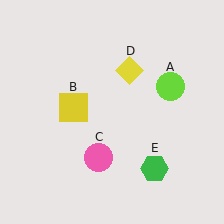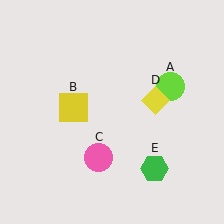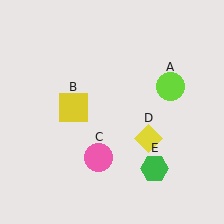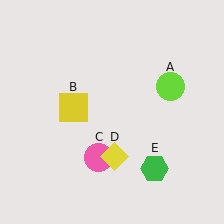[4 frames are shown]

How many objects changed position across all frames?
1 object changed position: yellow diamond (object D).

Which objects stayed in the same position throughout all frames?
Lime circle (object A) and yellow square (object B) and pink circle (object C) and green hexagon (object E) remained stationary.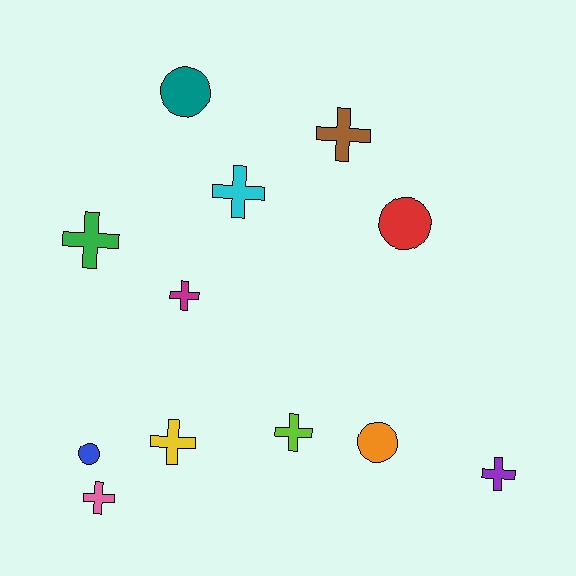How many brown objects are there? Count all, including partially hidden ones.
There is 1 brown object.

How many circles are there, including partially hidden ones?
There are 4 circles.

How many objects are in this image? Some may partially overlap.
There are 12 objects.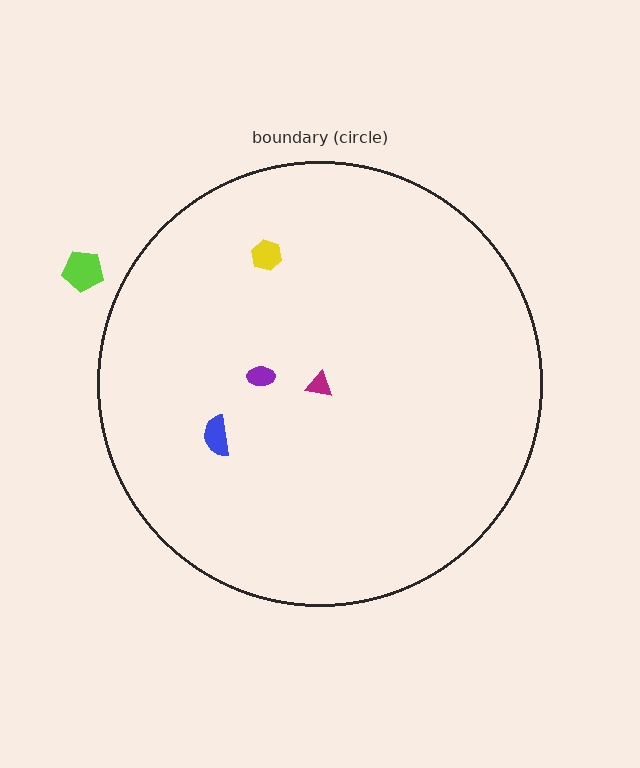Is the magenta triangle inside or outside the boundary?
Inside.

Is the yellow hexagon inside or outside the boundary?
Inside.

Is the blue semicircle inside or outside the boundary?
Inside.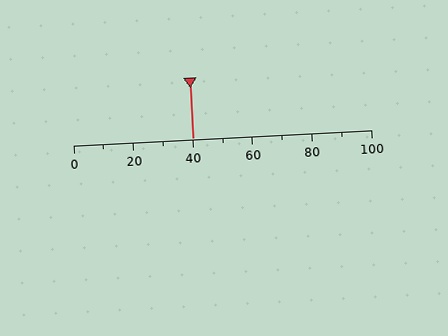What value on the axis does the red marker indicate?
The marker indicates approximately 40.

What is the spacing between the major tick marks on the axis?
The major ticks are spaced 20 apart.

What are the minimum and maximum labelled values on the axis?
The axis runs from 0 to 100.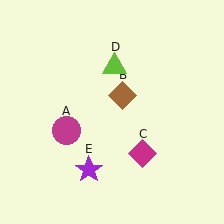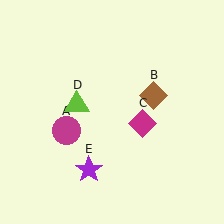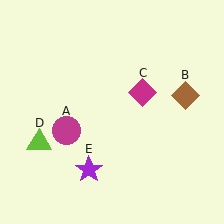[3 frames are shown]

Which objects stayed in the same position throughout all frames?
Magenta circle (object A) and purple star (object E) remained stationary.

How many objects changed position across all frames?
3 objects changed position: brown diamond (object B), magenta diamond (object C), lime triangle (object D).